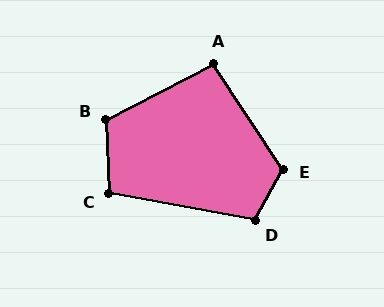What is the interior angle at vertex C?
Approximately 102 degrees (obtuse).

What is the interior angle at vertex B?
Approximately 116 degrees (obtuse).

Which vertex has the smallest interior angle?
A, at approximately 96 degrees.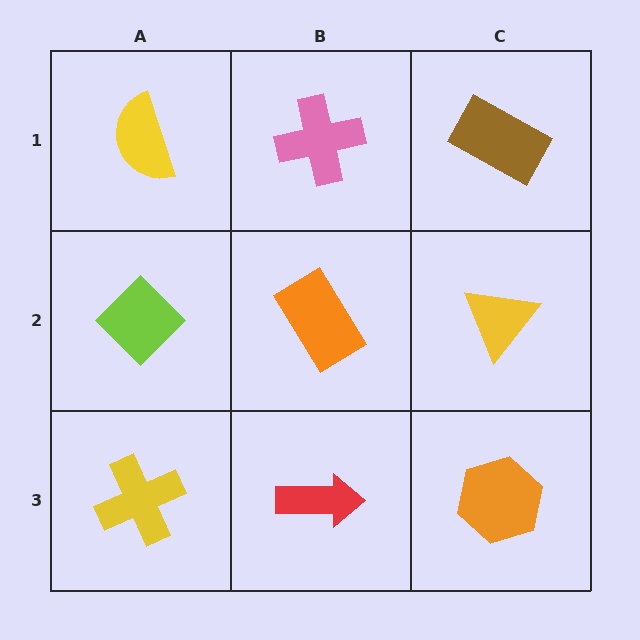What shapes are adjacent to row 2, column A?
A yellow semicircle (row 1, column A), a yellow cross (row 3, column A), an orange rectangle (row 2, column B).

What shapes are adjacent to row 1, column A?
A lime diamond (row 2, column A), a pink cross (row 1, column B).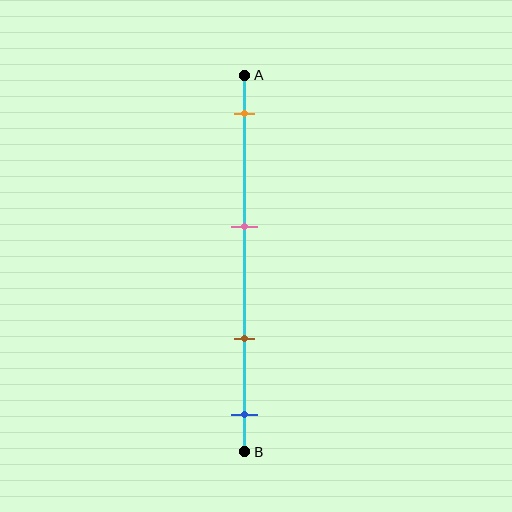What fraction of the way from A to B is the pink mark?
The pink mark is approximately 40% (0.4) of the way from A to B.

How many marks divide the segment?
There are 4 marks dividing the segment.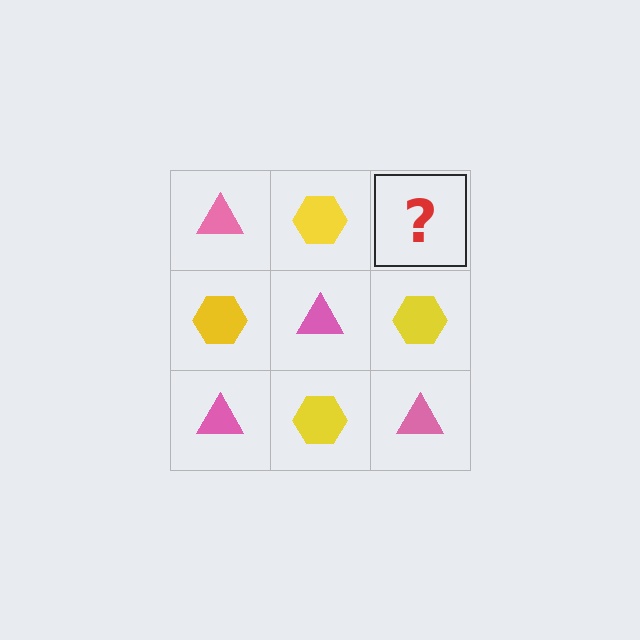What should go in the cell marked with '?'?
The missing cell should contain a pink triangle.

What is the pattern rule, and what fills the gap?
The rule is that it alternates pink triangle and yellow hexagon in a checkerboard pattern. The gap should be filled with a pink triangle.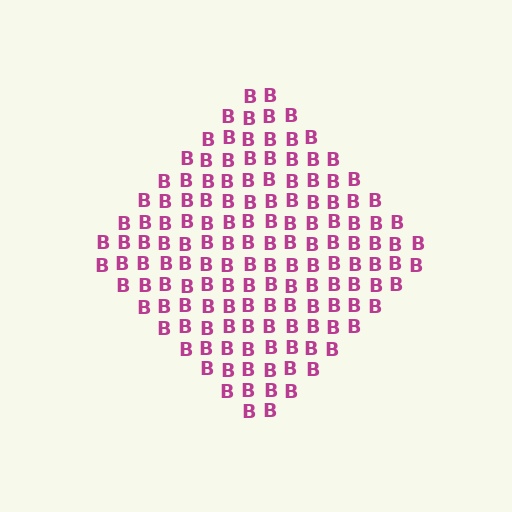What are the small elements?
The small elements are letter B's.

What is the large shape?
The large shape is a diamond.